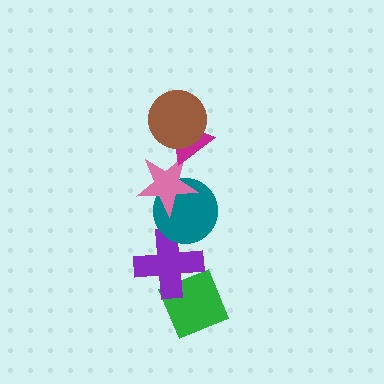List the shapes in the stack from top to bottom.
From top to bottom: the brown circle, the magenta triangle, the pink star, the teal circle, the purple cross, the green diamond.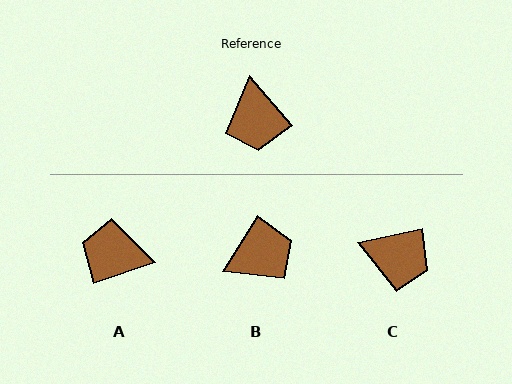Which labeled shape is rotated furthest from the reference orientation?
A, about 112 degrees away.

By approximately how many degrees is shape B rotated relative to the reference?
Approximately 107 degrees counter-clockwise.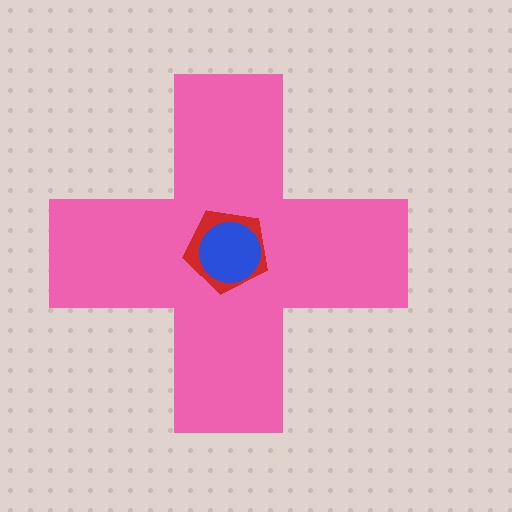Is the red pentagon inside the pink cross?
Yes.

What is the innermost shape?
The blue circle.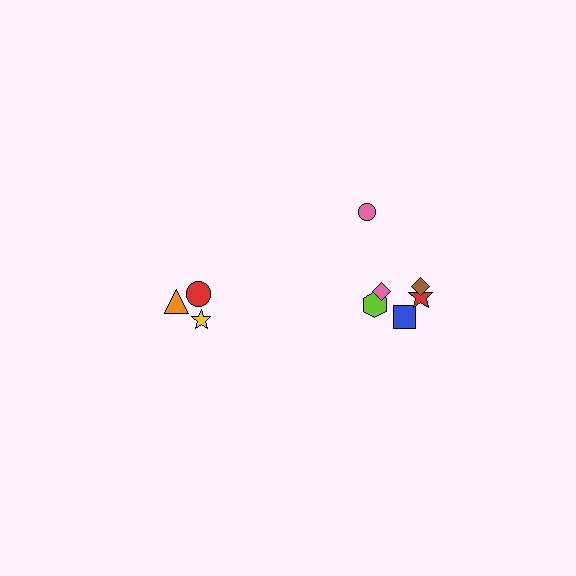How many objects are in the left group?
There are 3 objects.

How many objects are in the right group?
There are 6 objects.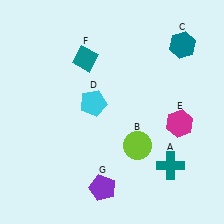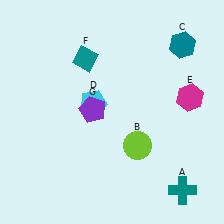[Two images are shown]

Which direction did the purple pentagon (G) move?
The purple pentagon (G) moved up.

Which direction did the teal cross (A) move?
The teal cross (A) moved down.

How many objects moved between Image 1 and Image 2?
3 objects moved between the two images.